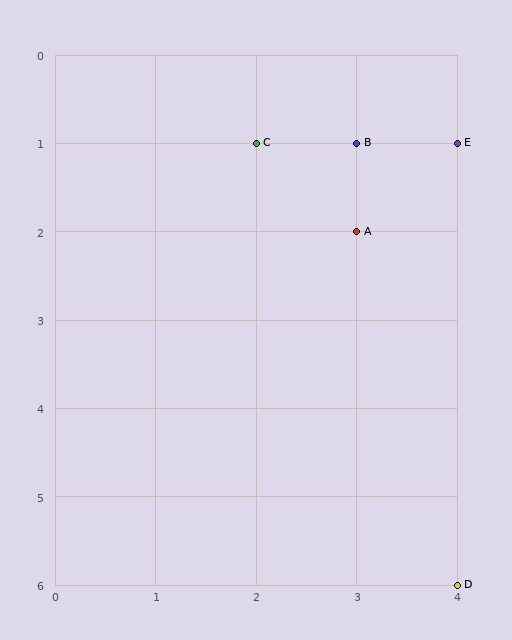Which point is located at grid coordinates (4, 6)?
Point D is at (4, 6).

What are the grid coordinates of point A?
Point A is at grid coordinates (3, 2).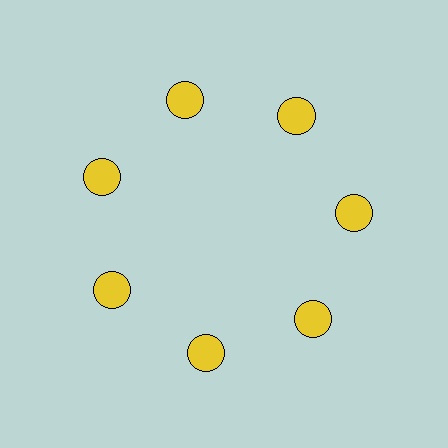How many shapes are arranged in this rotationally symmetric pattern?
There are 7 shapes, arranged in 7 groups of 1.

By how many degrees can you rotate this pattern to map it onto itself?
The pattern maps onto itself every 51 degrees of rotation.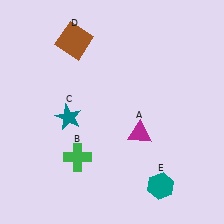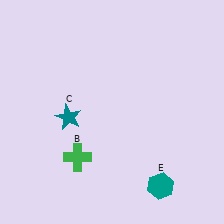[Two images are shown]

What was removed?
The brown square (D), the magenta triangle (A) were removed in Image 2.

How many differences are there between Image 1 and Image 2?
There are 2 differences between the two images.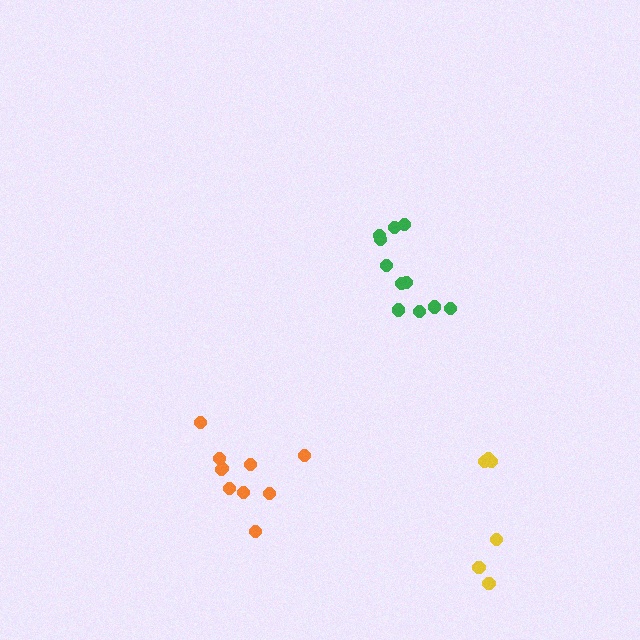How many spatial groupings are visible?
There are 3 spatial groupings.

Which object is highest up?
The green cluster is topmost.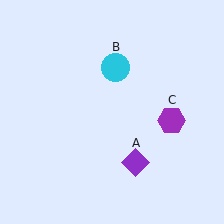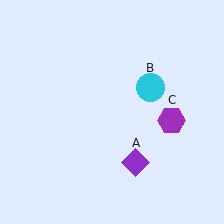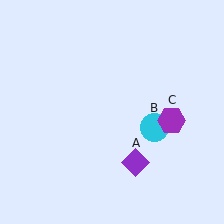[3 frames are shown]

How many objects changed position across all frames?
1 object changed position: cyan circle (object B).